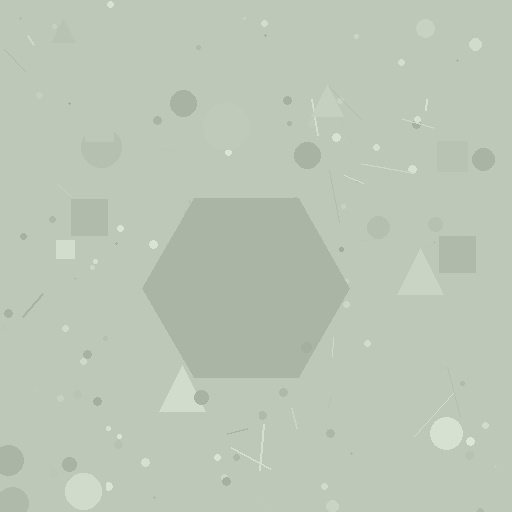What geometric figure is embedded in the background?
A hexagon is embedded in the background.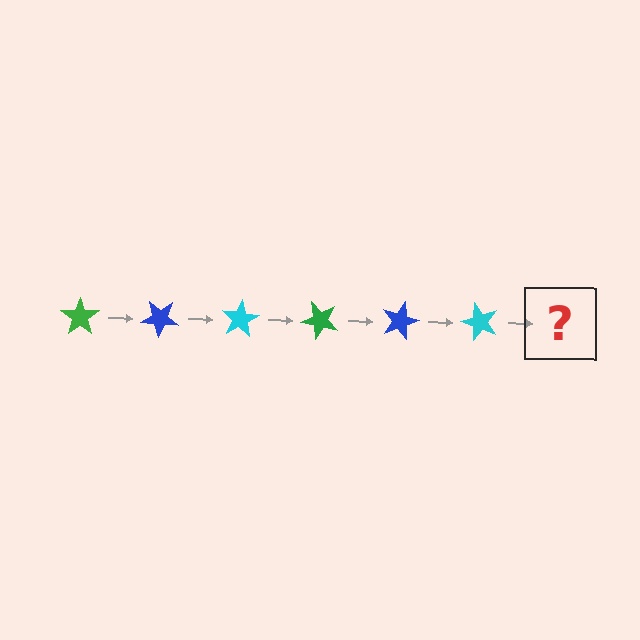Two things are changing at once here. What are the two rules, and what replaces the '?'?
The two rules are that it rotates 40 degrees each step and the color cycles through green, blue, and cyan. The '?' should be a green star, rotated 240 degrees from the start.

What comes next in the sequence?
The next element should be a green star, rotated 240 degrees from the start.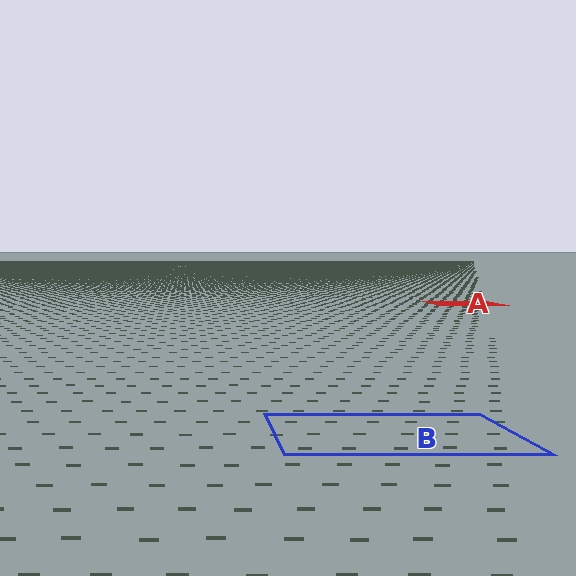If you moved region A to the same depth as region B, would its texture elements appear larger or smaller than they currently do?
They would appear larger. At a closer depth, the same texture elements are projected at a bigger on-screen size.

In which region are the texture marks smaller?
The texture marks are smaller in region A, because it is farther away.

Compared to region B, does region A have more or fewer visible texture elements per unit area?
Region A has more texture elements per unit area — they are packed more densely because it is farther away.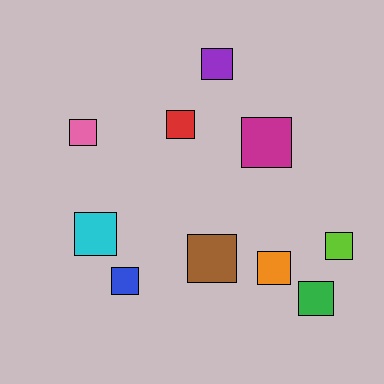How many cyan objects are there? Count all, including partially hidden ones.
There is 1 cyan object.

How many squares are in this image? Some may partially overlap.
There are 10 squares.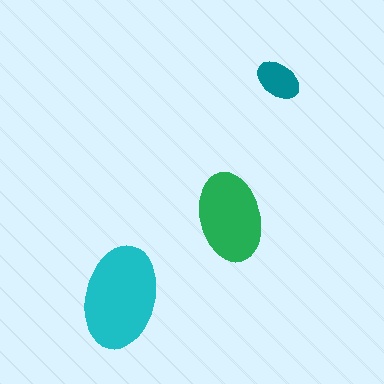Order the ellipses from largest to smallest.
the cyan one, the green one, the teal one.